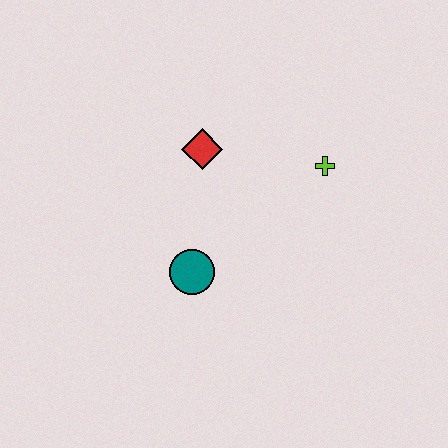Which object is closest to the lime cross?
The red diamond is closest to the lime cross.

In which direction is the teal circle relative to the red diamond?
The teal circle is below the red diamond.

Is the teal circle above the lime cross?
No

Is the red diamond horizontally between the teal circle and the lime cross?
Yes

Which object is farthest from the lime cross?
The teal circle is farthest from the lime cross.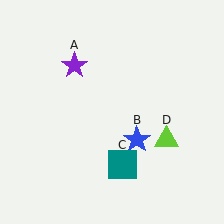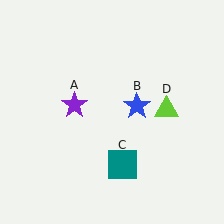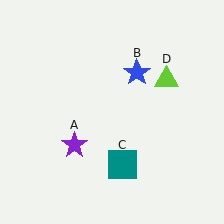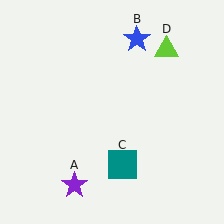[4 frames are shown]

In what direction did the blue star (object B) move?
The blue star (object B) moved up.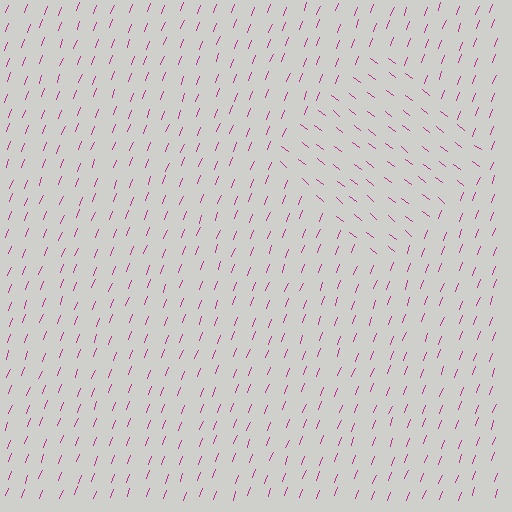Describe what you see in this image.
The image is filled with small magenta line segments. A diamond region in the image has lines oriented differently from the surrounding lines, creating a visible texture boundary.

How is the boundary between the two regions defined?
The boundary is defined purely by a change in line orientation (approximately 72 degrees difference). All lines are the same color and thickness.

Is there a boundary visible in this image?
Yes, there is a texture boundary formed by a change in line orientation.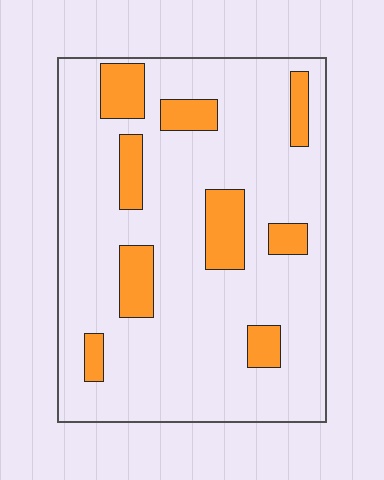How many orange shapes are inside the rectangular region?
9.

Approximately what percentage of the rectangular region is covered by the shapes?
Approximately 15%.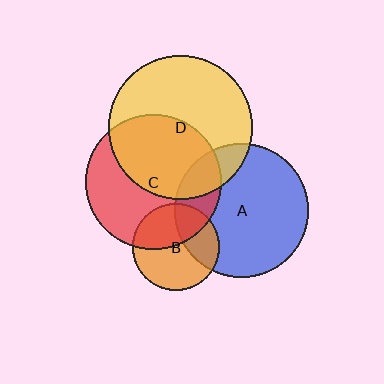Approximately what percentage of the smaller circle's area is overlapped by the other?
Approximately 15%.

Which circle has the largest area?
Circle D (yellow).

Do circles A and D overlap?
Yes.